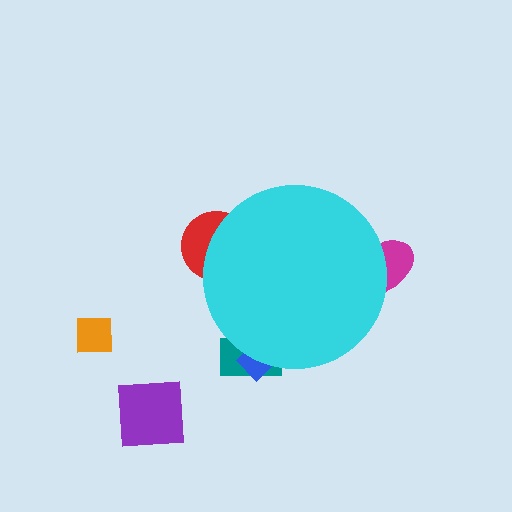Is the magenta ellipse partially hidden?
Yes, the magenta ellipse is partially hidden behind the cyan circle.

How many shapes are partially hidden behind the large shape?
4 shapes are partially hidden.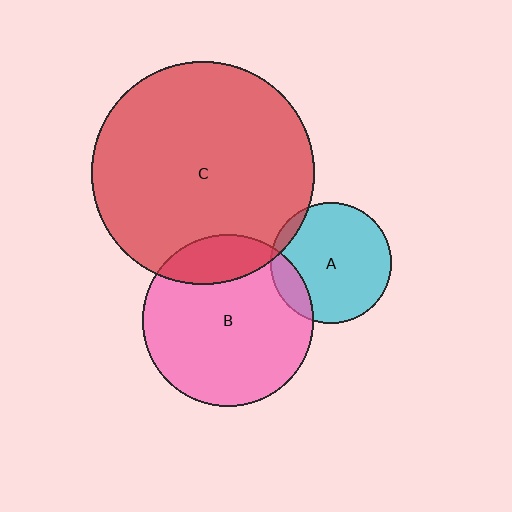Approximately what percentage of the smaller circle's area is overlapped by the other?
Approximately 20%.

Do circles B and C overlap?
Yes.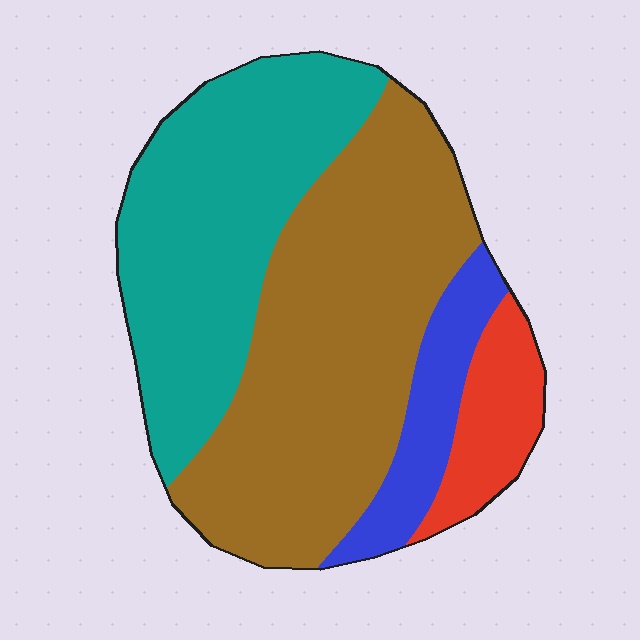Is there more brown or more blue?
Brown.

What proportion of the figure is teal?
Teal covers about 35% of the figure.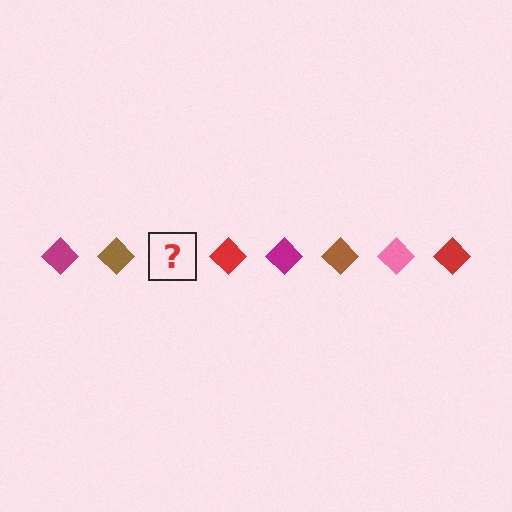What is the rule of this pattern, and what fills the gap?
The rule is that the pattern cycles through magenta, brown, pink, red diamonds. The gap should be filled with a pink diamond.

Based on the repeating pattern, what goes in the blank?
The blank should be a pink diamond.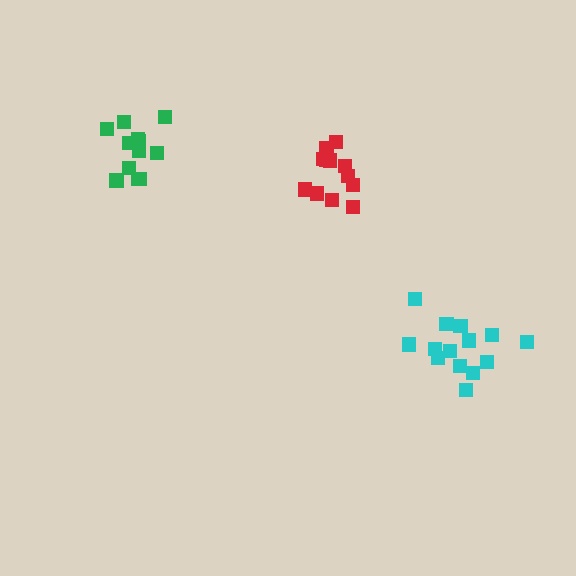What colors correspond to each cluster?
The clusters are colored: cyan, green, red.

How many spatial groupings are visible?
There are 3 spatial groupings.